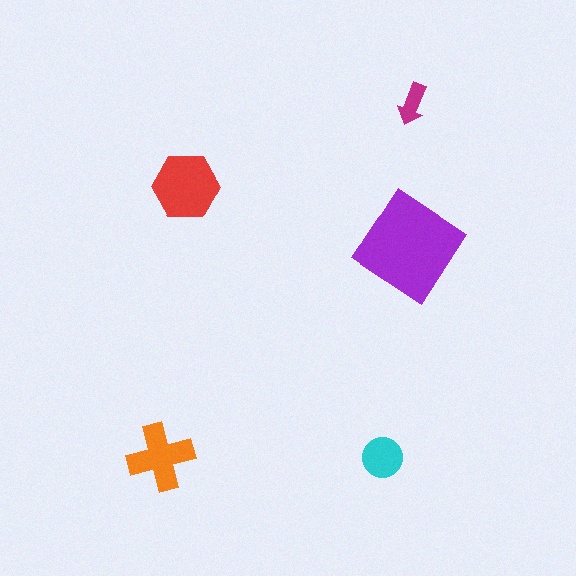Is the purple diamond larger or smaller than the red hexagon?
Larger.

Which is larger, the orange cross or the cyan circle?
The orange cross.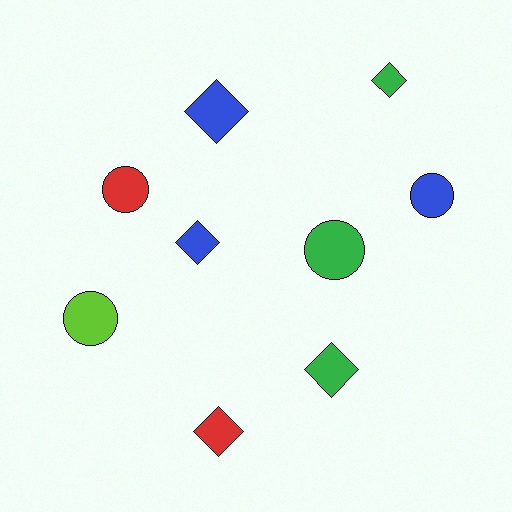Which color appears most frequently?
Green, with 3 objects.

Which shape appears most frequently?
Diamond, with 5 objects.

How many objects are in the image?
There are 9 objects.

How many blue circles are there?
There is 1 blue circle.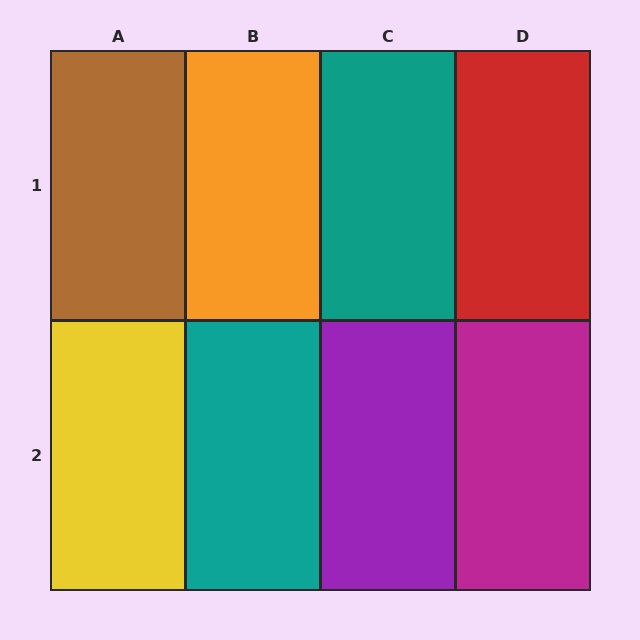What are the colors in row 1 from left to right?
Brown, orange, teal, red.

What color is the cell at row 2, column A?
Yellow.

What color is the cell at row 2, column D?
Magenta.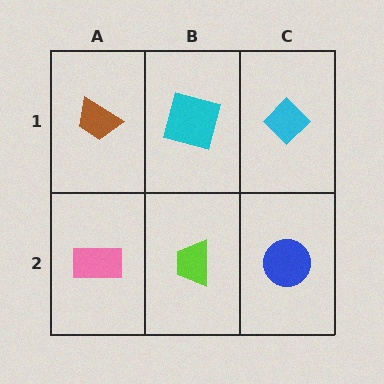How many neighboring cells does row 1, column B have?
3.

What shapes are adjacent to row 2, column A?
A brown trapezoid (row 1, column A), a lime trapezoid (row 2, column B).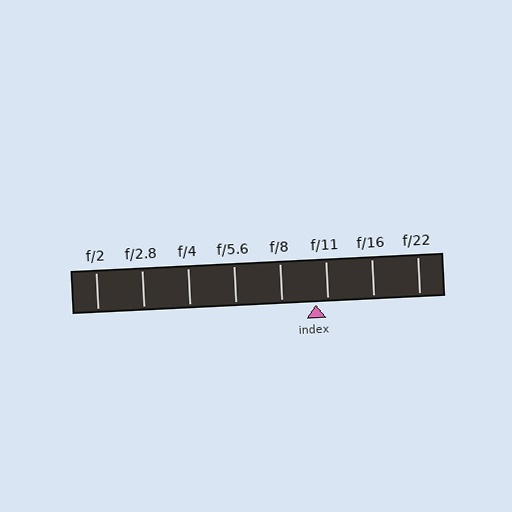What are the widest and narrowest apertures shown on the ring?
The widest aperture shown is f/2 and the narrowest is f/22.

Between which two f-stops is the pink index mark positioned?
The index mark is between f/8 and f/11.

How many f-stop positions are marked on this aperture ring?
There are 8 f-stop positions marked.